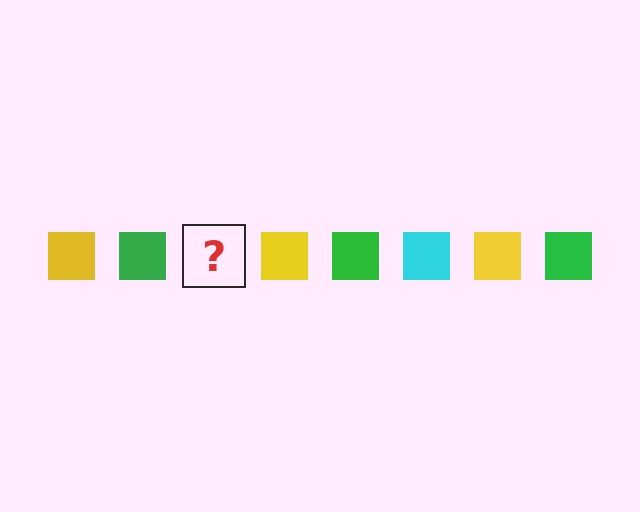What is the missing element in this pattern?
The missing element is a cyan square.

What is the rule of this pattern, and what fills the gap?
The rule is that the pattern cycles through yellow, green, cyan squares. The gap should be filled with a cyan square.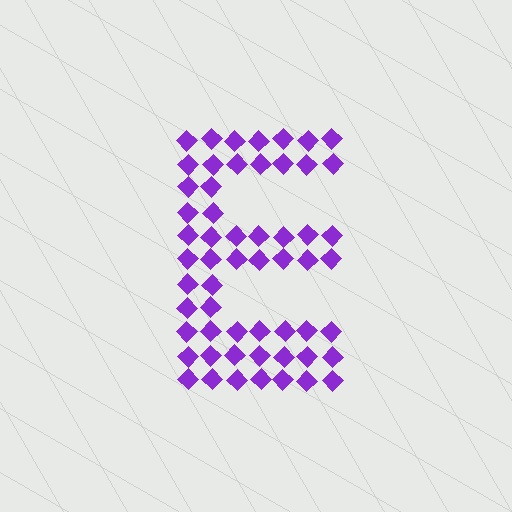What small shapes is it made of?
It is made of small diamonds.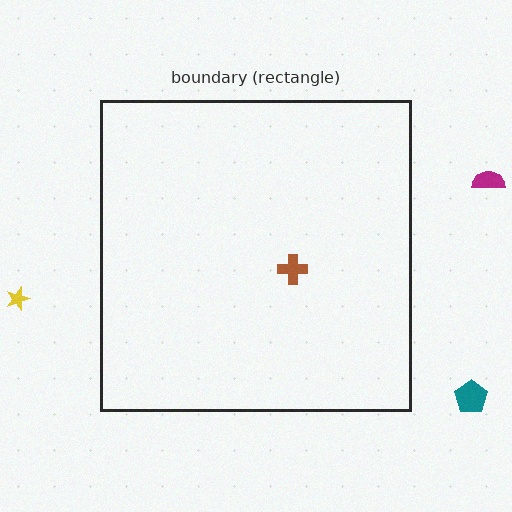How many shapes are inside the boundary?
1 inside, 3 outside.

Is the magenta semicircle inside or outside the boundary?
Outside.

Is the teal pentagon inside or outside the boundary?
Outside.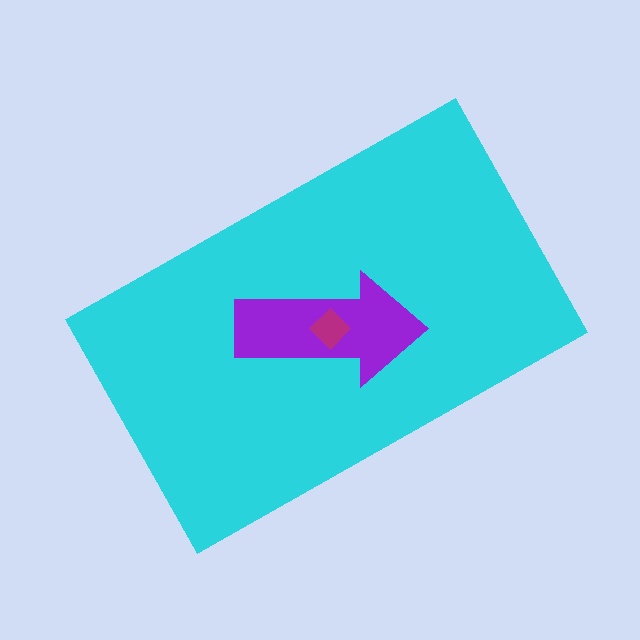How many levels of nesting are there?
3.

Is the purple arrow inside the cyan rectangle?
Yes.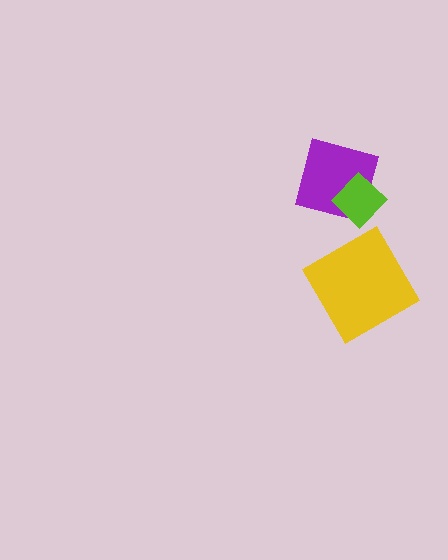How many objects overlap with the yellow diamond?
0 objects overlap with the yellow diamond.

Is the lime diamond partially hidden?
No, no other shape covers it.